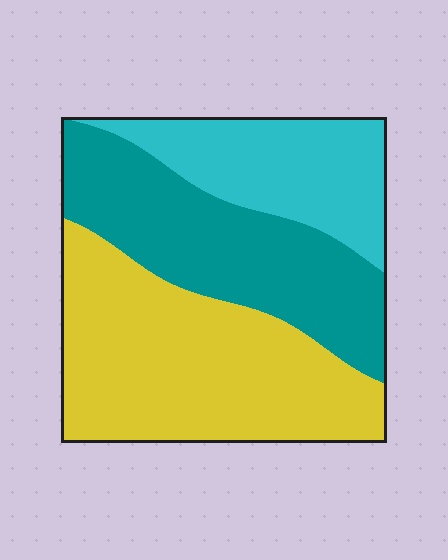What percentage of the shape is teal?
Teal takes up between a quarter and a half of the shape.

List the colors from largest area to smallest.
From largest to smallest: yellow, teal, cyan.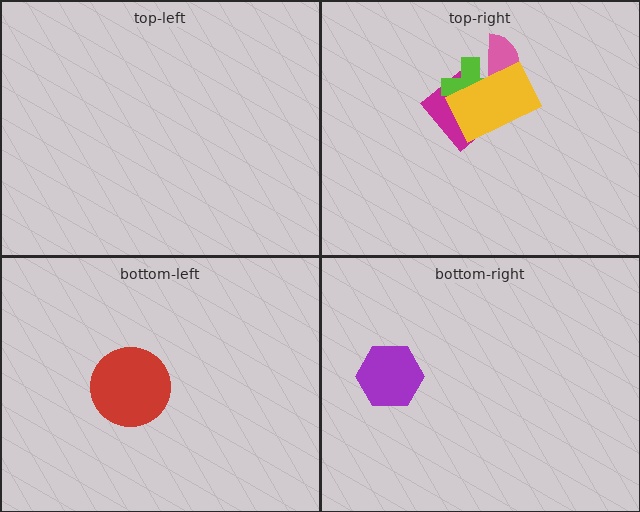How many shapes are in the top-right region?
4.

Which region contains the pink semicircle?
The top-right region.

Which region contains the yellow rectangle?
The top-right region.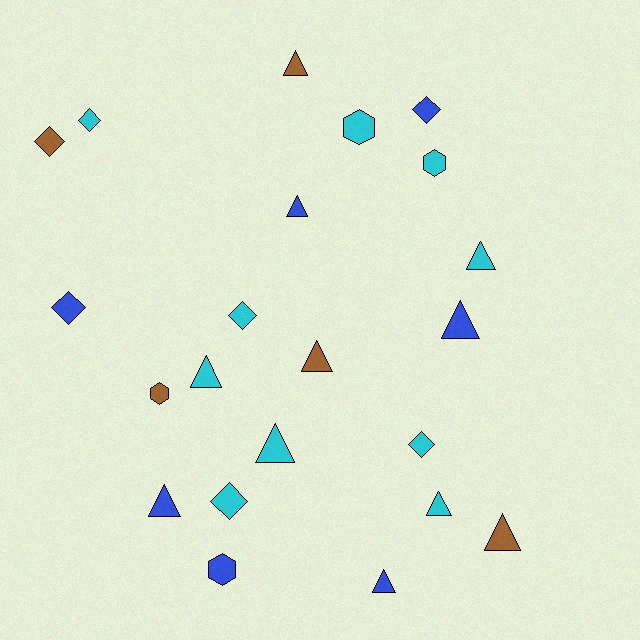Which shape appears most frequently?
Triangle, with 11 objects.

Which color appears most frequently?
Cyan, with 10 objects.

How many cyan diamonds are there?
There are 4 cyan diamonds.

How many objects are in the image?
There are 22 objects.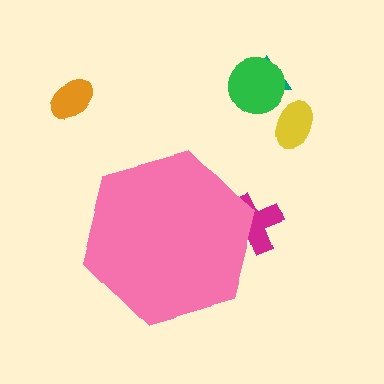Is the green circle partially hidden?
No, the green circle is fully visible.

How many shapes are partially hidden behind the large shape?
1 shape is partially hidden.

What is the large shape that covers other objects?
A pink hexagon.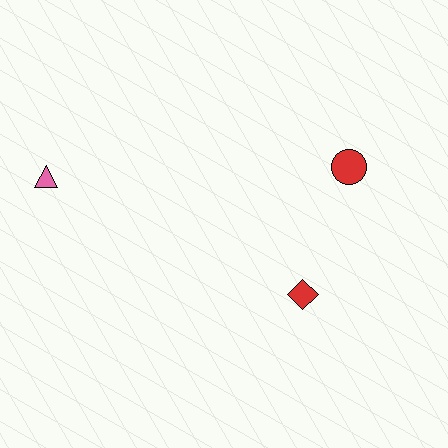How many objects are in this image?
There are 3 objects.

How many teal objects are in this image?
There are no teal objects.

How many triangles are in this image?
There is 1 triangle.